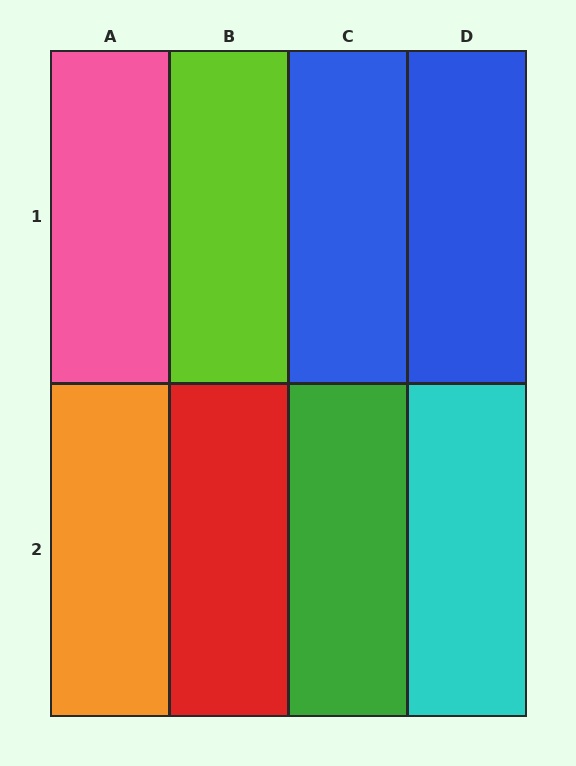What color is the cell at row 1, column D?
Blue.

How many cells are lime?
1 cell is lime.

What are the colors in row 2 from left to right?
Orange, red, green, cyan.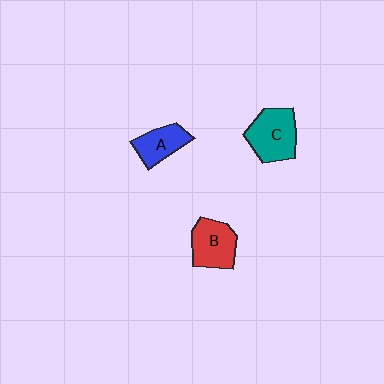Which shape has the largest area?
Shape C (teal).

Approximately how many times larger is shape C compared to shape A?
Approximately 1.4 times.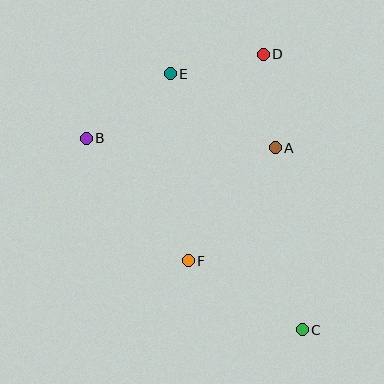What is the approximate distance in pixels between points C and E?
The distance between C and E is approximately 288 pixels.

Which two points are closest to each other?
Points A and D are closest to each other.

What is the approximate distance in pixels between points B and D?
The distance between B and D is approximately 196 pixels.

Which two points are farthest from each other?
Points B and C are farthest from each other.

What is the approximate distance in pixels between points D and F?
The distance between D and F is approximately 220 pixels.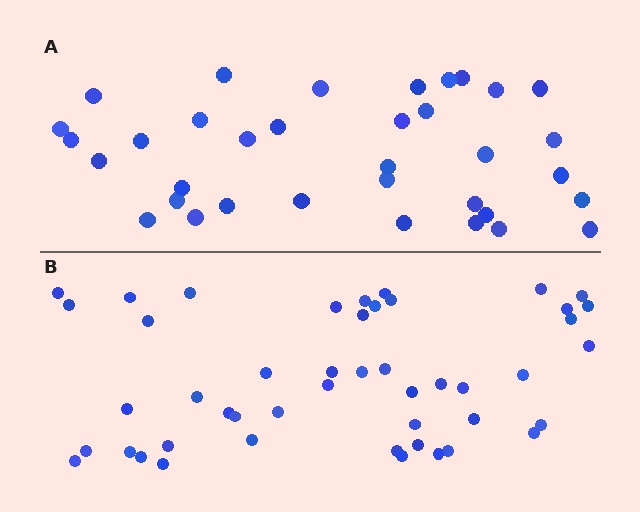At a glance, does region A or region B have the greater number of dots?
Region B (the bottom region) has more dots.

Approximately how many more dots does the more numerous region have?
Region B has roughly 12 or so more dots than region A.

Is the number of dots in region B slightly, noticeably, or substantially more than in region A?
Region B has noticeably more, but not dramatically so. The ratio is roughly 1.3 to 1.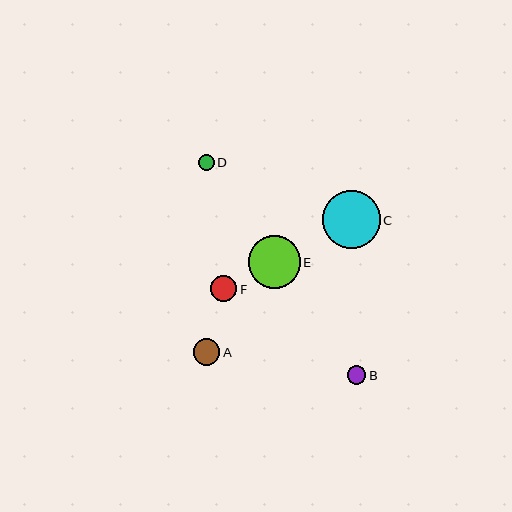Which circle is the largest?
Circle C is the largest with a size of approximately 58 pixels.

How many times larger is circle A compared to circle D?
Circle A is approximately 1.7 times the size of circle D.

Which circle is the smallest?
Circle D is the smallest with a size of approximately 16 pixels.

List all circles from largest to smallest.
From largest to smallest: C, E, A, F, B, D.